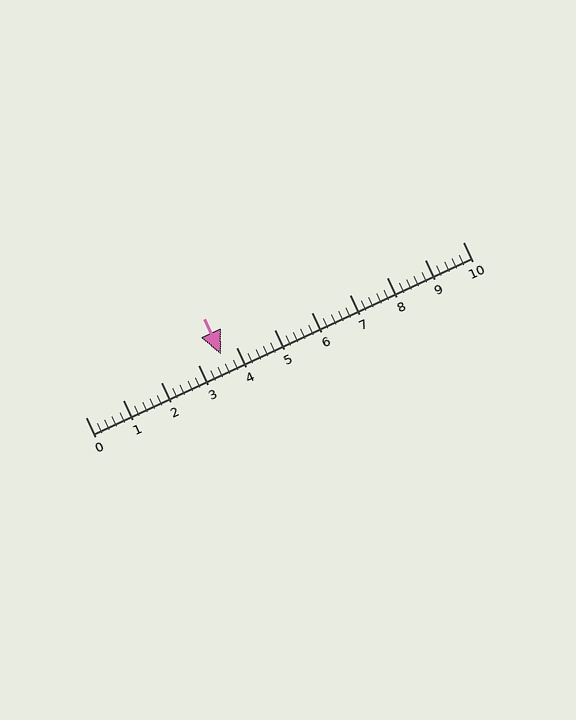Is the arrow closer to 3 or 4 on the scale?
The arrow is closer to 4.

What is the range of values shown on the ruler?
The ruler shows values from 0 to 10.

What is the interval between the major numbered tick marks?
The major tick marks are spaced 1 units apart.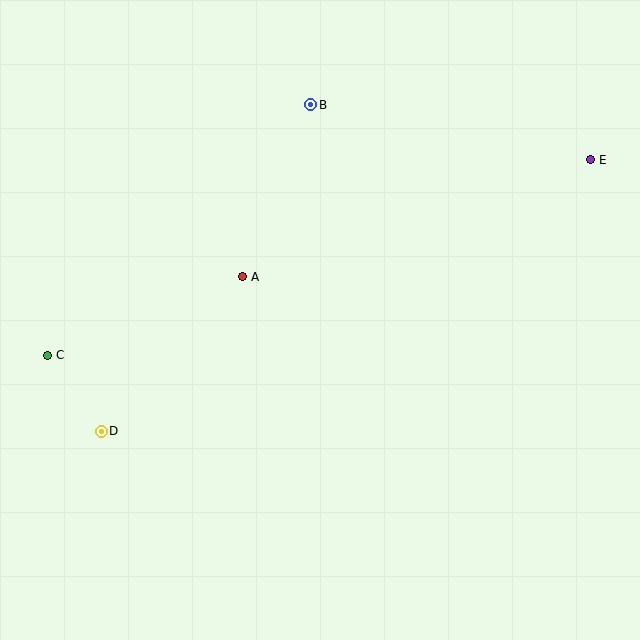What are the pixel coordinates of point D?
Point D is at (101, 431).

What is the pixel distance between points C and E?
The distance between C and E is 577 pixels.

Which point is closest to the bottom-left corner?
Point D is closest to the bottom-left corner.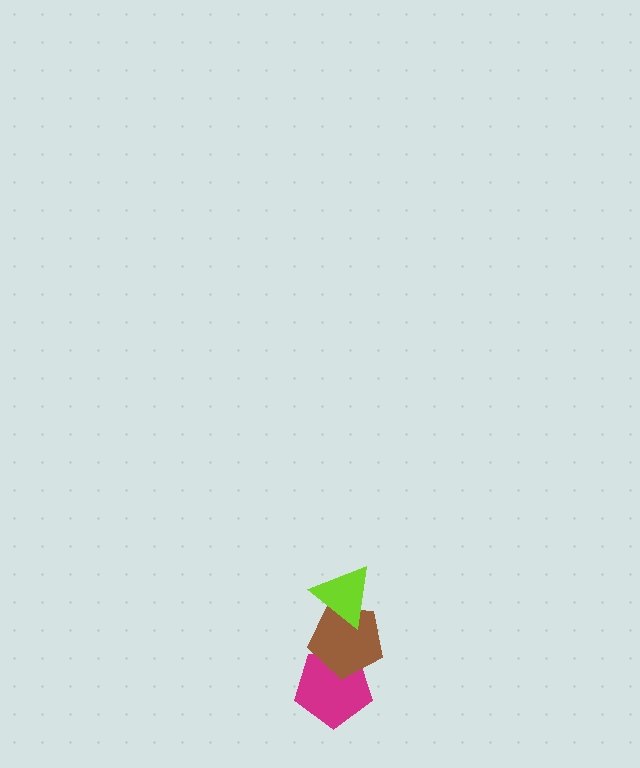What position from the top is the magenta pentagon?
The magenta pentagon is 3rd from the top.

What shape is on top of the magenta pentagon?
The brown pentagon is on top of the magenta pentagon.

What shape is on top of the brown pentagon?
The lime triangle is on top of the brown pentagon.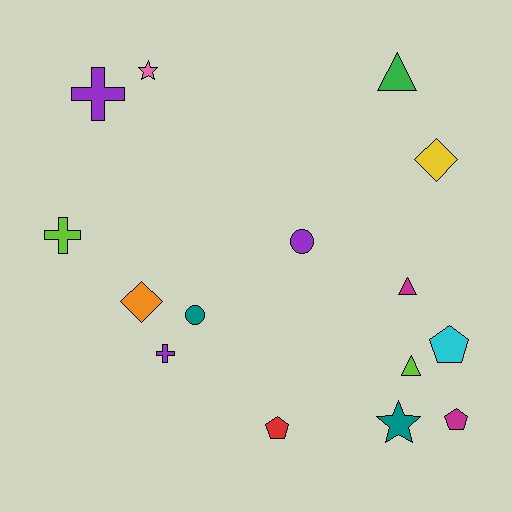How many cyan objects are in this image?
There is 1 cyan object.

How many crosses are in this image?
There are 3 crosses.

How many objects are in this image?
There are 15 objects.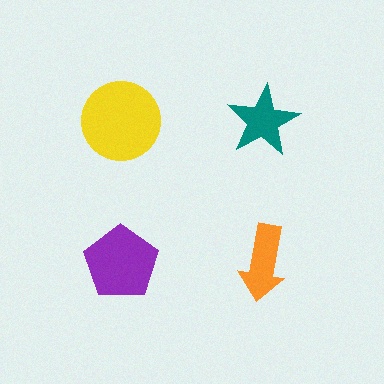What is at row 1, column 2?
A teal star.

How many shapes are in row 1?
2 shapes.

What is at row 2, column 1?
A purple pentagon.